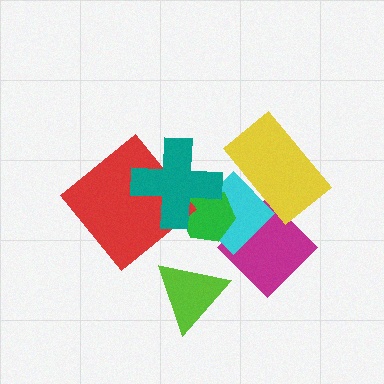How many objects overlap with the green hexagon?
2 objects overlap with the green hexagon.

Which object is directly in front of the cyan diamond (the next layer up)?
The green hexagon is directly in front of the cyan diamond.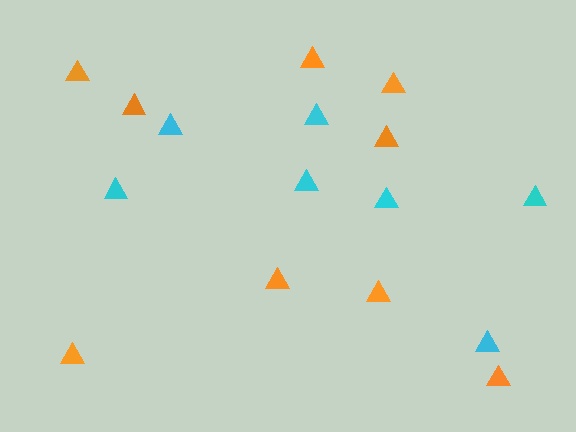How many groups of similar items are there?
There are 2 groups: one group of orange triangles (9) and one group of cyan triangles (7).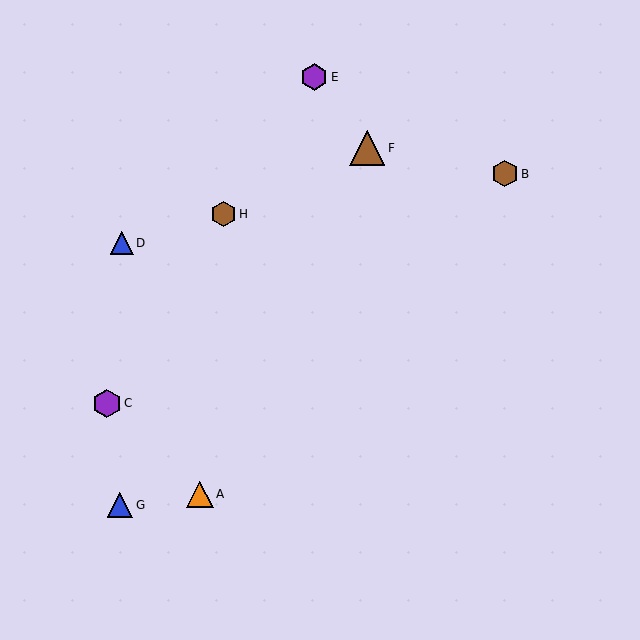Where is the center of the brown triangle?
The center of the brown triangle is at (367, 148).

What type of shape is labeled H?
Shape H is a brown hexagon.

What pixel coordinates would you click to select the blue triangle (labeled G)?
Click at (120, 505) to select the blue triangle G.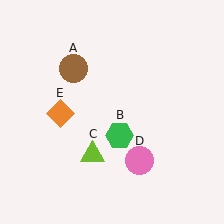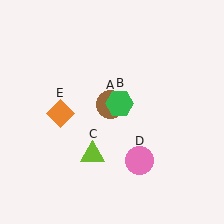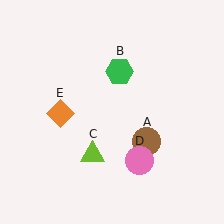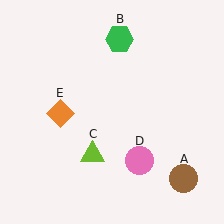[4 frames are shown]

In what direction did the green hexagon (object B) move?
The green hexagon (object B) moved up.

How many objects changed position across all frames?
2 objects changed position: brown circle (object A), green hexagon (object B).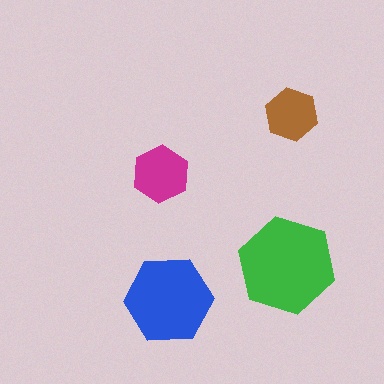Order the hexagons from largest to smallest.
the green one, the blue one, the magenta one, the brown one.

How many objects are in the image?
There are 4 objects in the image.